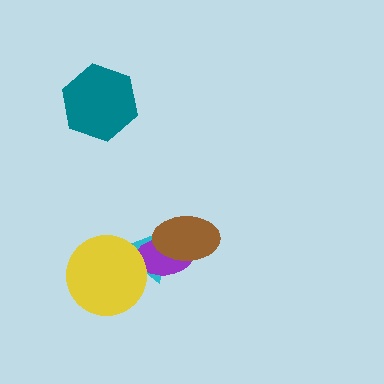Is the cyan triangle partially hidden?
Yes, it is partially covered by another shape.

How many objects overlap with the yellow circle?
2 objects overlap with the yellow circle.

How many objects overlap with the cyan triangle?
3 objects overlap with the cyan triangle.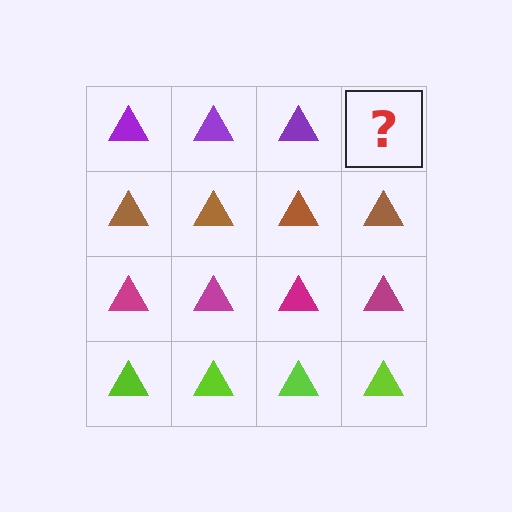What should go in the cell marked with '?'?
The missing cell should contain a purple triangle.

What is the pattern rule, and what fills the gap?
The rule is that each row has a consistent color. The gap should be filled with a purple triangle.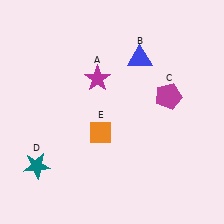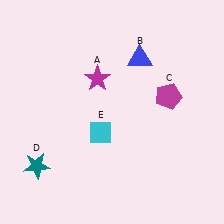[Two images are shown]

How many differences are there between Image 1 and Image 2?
There is 1 difference between the two images.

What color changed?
The diamond (E) changed from orange in Image 1 to cyan in Image 2.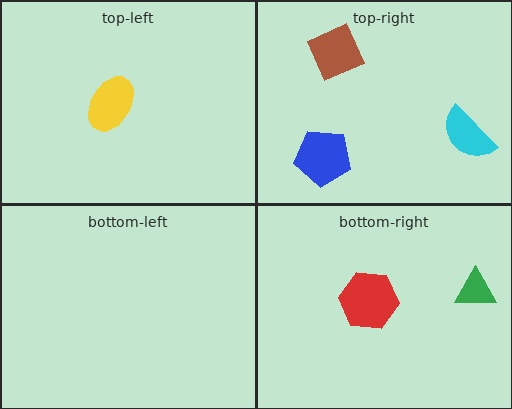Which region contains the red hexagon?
The bottom-right region.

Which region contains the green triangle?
The bottom-right region.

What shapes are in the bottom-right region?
The red hexagon, the green triangle.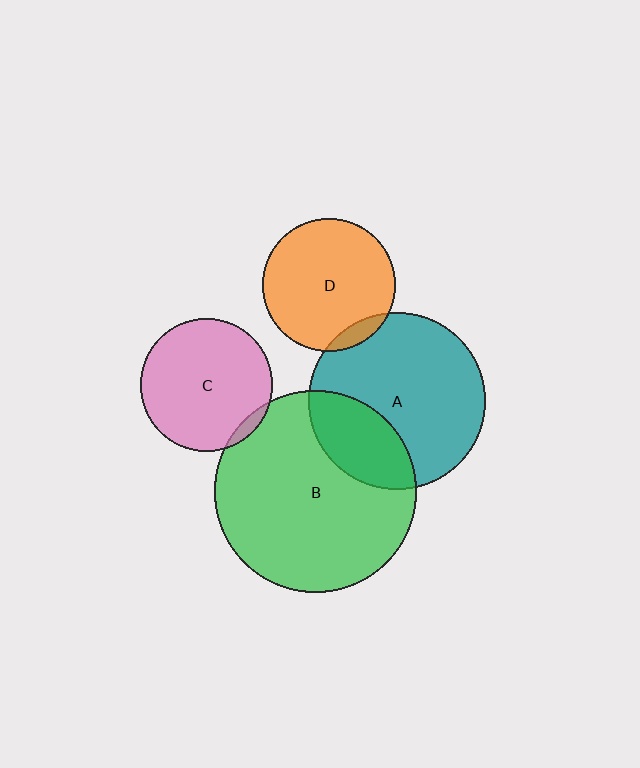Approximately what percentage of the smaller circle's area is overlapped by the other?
Approximately 10%.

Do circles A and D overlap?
Yes.